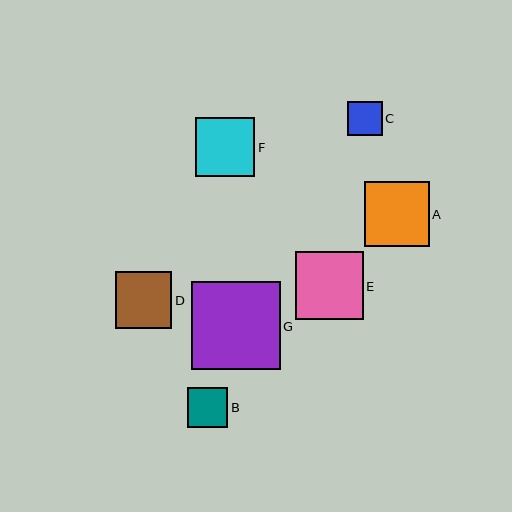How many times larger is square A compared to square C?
Square A is approximately 1.9 times the size of square C.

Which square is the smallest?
Square C is the smallest with a size of approximately 34 pixels.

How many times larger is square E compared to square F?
Square E is approximately 1.1 times the size of square F.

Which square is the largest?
Square G is the largest with a size of approximately 89 pixels.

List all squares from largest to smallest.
From largest to smallest: G, E, A, F, D, B, C.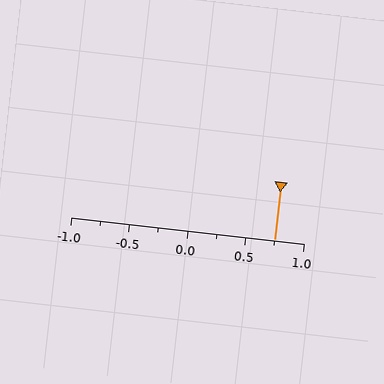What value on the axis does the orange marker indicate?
The marker indicates approximately 0.75.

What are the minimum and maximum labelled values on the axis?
The axis runs from -1.0 to 1.0.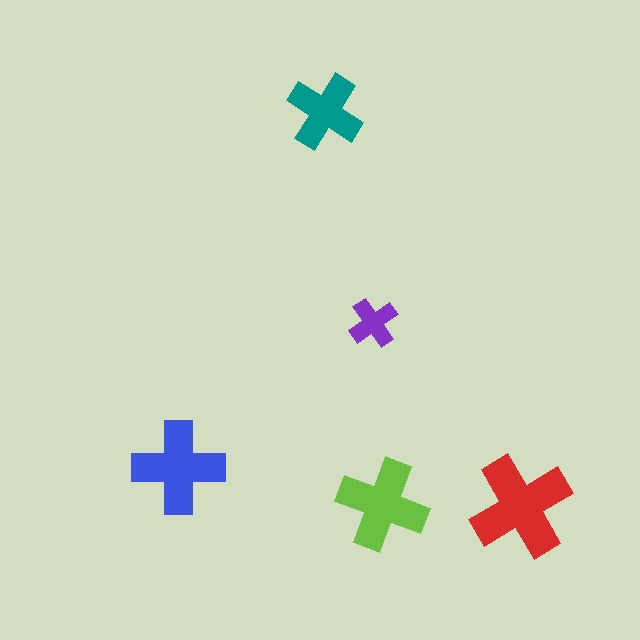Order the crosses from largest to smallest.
the red one, the blue one, the lime one, the teal one, the purple one.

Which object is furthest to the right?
The red cross is rightmost.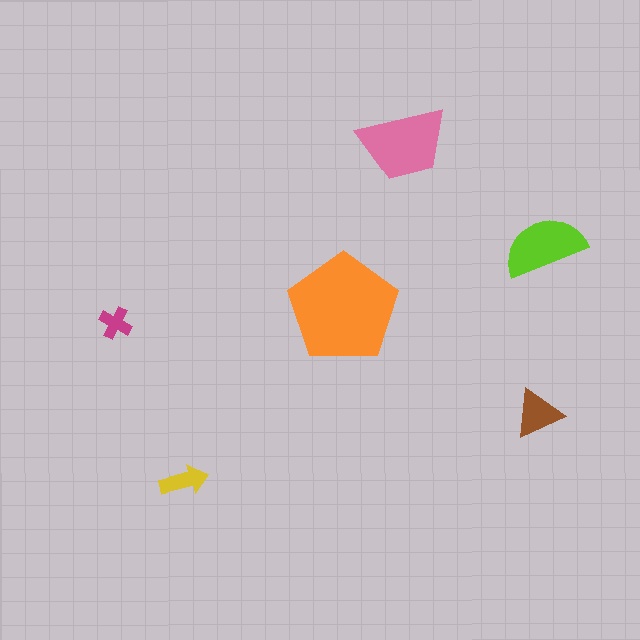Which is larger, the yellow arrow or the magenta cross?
The yellow arrow.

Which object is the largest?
The orange pentagon.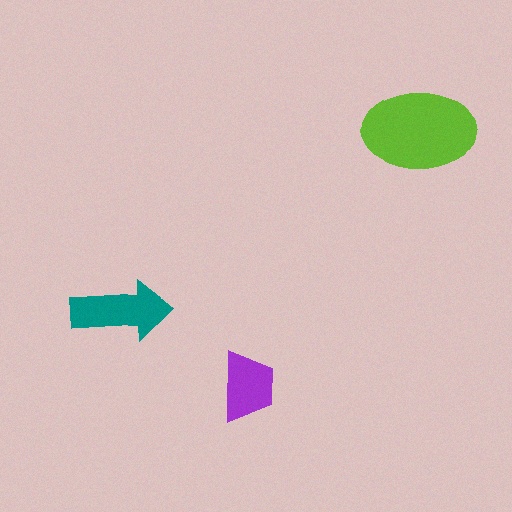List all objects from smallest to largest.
The purple trapezoid, the teal arrow, the lime ellipse.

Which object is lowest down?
The purple trapezoid is bottommost.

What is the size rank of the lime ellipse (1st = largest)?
1st.